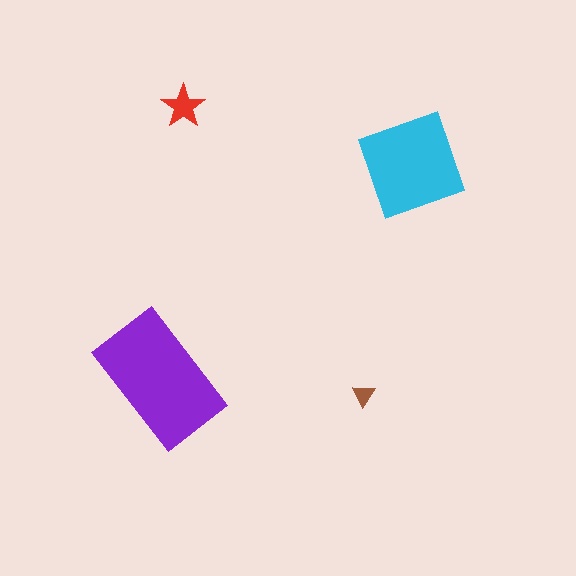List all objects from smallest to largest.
The brown triangle, the red star, the cyan square, the purple rectangle.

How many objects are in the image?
There are 4 objects in the image.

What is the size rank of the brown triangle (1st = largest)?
4th.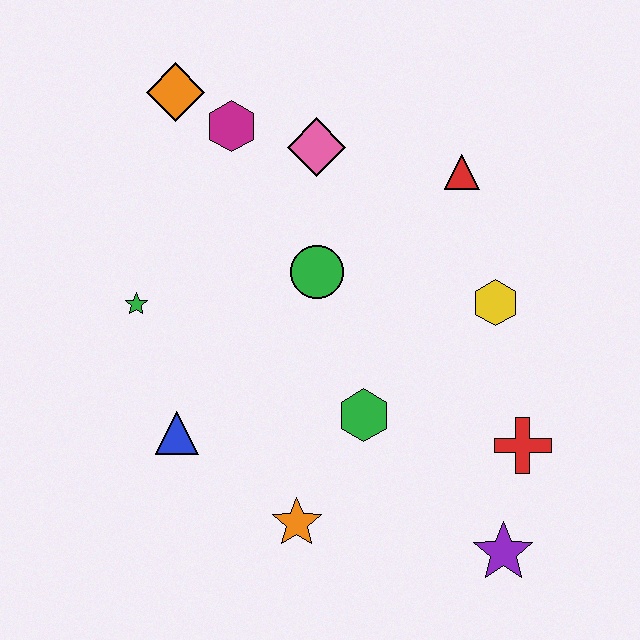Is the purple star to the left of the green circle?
No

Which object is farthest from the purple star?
The orange diamond is farthest from the purple star.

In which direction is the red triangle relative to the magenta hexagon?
The red triangle is to the right of the magenta hexagon.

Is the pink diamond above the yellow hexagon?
Yes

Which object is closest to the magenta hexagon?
The orange diamond is closest to the magenta hexagon.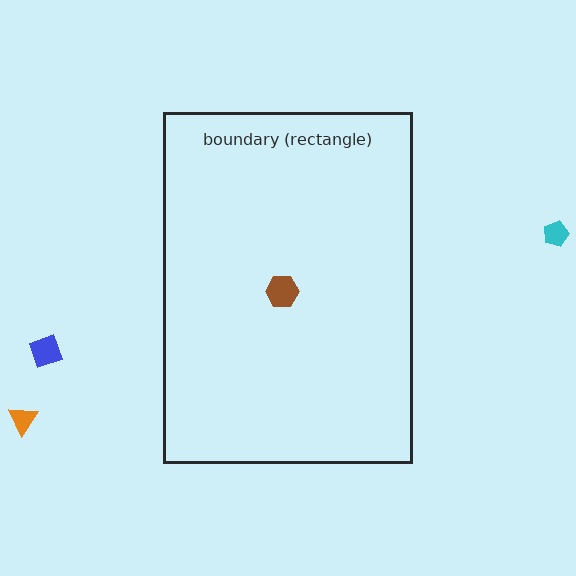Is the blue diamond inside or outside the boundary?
Outside.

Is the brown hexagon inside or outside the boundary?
Inside.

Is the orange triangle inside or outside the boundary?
Outside.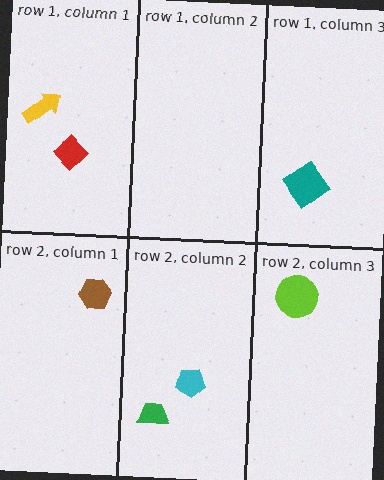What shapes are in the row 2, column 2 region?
The green trapezoid, the cyan pentagon.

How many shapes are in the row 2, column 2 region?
2.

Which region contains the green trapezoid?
The row 2, column 2 region.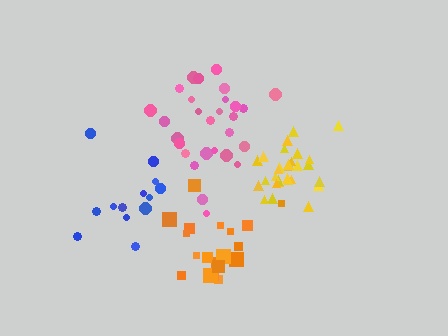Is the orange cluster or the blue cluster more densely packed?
Orange.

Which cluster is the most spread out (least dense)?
Blue.